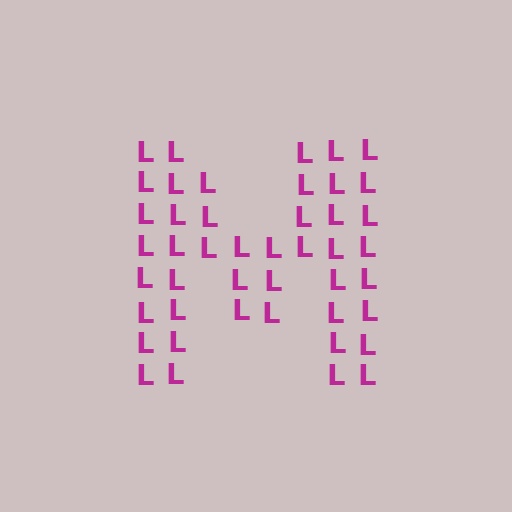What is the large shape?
The large shape is the letter M.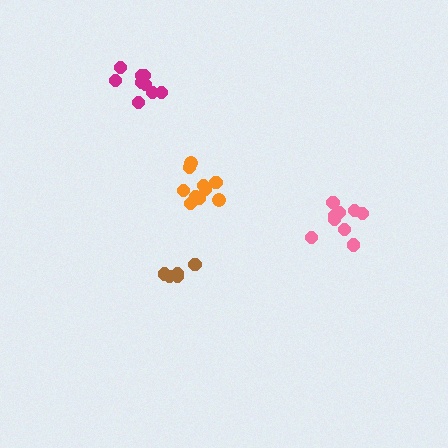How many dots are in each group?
Group 1: 9 dots, Group 2: 10 dots, Group 3: 5 dots, Group 4: 9 dots (33 total).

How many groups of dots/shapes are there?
There are 4 groups.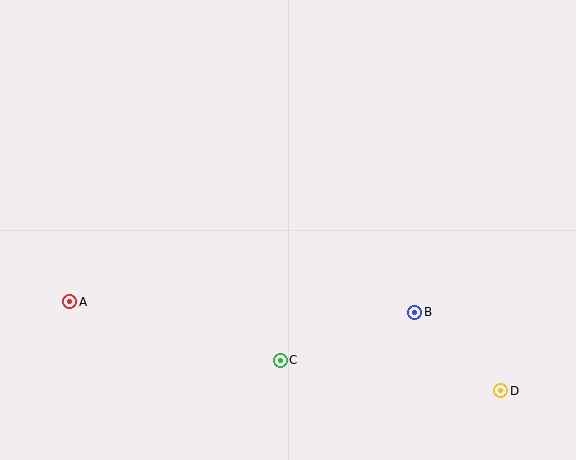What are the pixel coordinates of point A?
Point A is at (70, 302).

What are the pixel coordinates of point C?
Point C is at (280, 360).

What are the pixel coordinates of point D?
Point D is at (501, 391).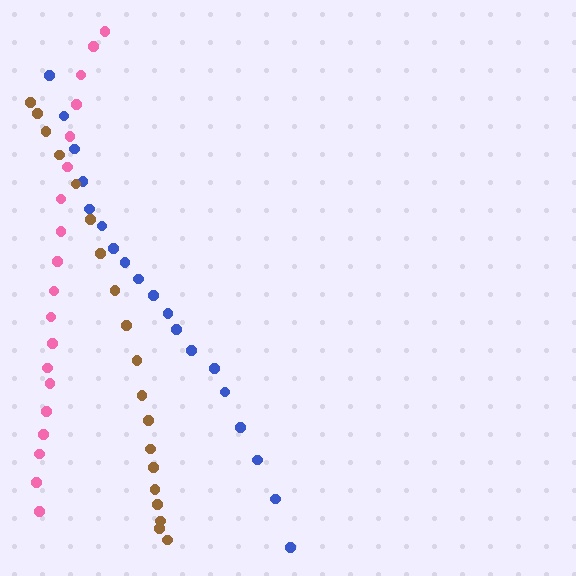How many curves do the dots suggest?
There are 3 distinct paths.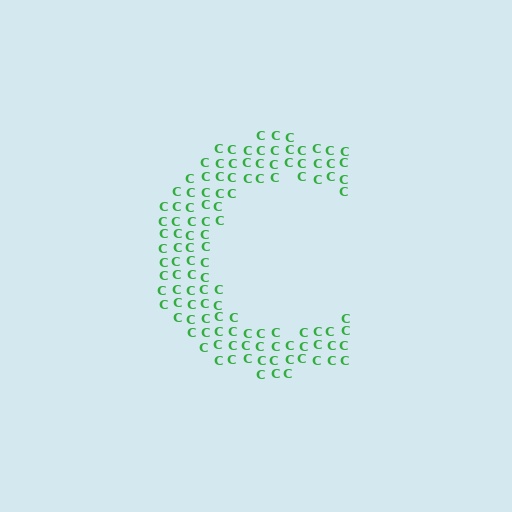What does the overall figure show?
The overall figure shows the letter C.